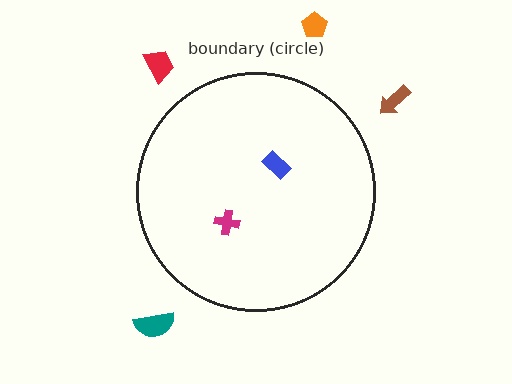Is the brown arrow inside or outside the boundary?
Outside.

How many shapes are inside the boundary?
2 inside, 4 outside.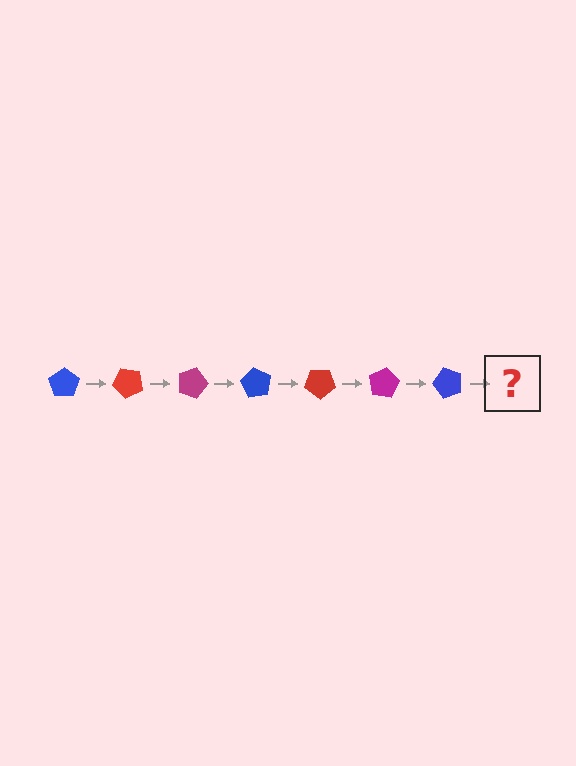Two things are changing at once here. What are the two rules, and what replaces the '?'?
The two rules are that it rotates 45 degrees each step and the color cycles through blue, red, and magenta. The '?' should be a red pentagon, rotated 315 degrees from the start.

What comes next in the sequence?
The next element should be a red pentagon, rotated 315 degrees from the start.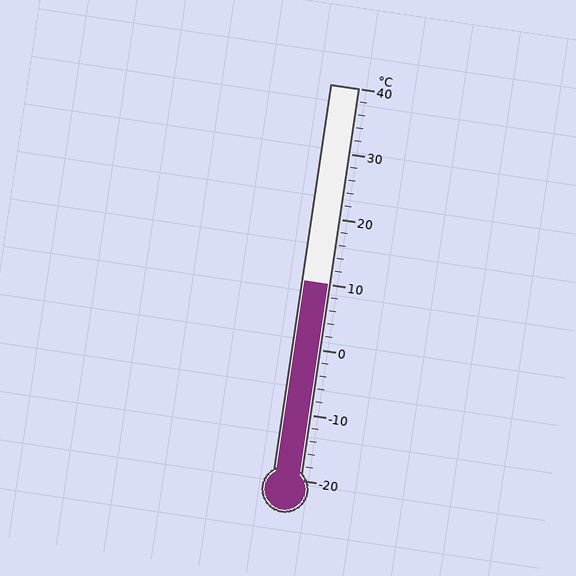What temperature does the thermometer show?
The thermometer shows approximately 10°C.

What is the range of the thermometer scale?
The thermometer scale ranges from -20°C to 40°C.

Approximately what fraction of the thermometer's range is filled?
The thermometer is filled to approximately 50% of its range.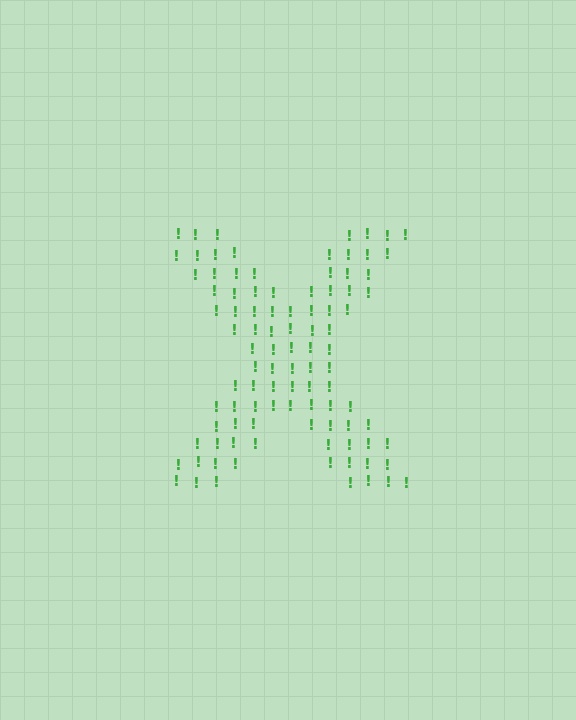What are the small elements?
The small elements are exclamation marks.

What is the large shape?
The large shape is the letter X.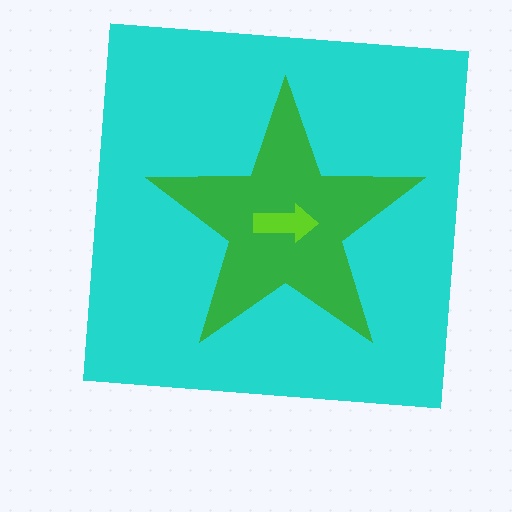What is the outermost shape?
The cyan square.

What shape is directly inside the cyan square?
The green star.